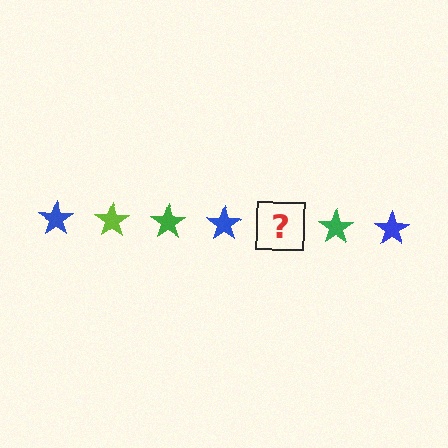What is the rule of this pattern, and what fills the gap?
The rule is that the pattern cycles through blue, lime, green stars. The gap should be filled with a lime star.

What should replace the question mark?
The question mark should be replaced with a lime star.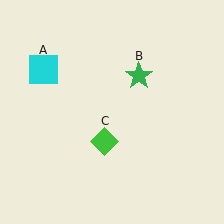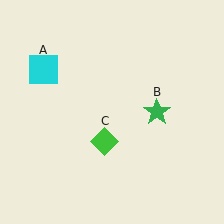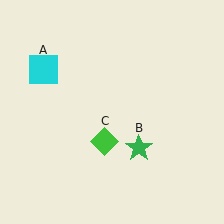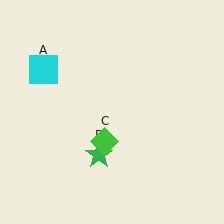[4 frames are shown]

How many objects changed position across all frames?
1 object changed position: green star (object B).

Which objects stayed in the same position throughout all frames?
Cyan square (object A) and green diamond (object C) remained stationary.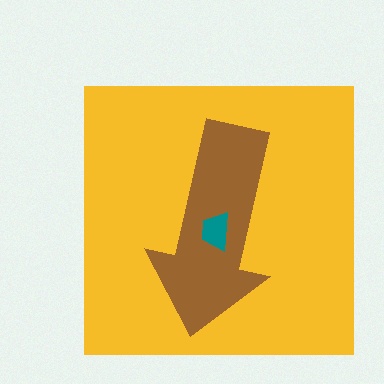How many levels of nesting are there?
3.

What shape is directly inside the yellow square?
The brown arrow.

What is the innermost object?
The teal trapezoid.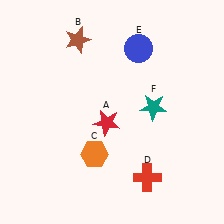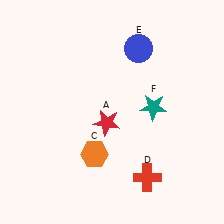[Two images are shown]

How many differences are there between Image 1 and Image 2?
There is 1 difference between the two images.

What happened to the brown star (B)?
The brown star (B) was removed in Image 2. It was in the top-left area of Image 1.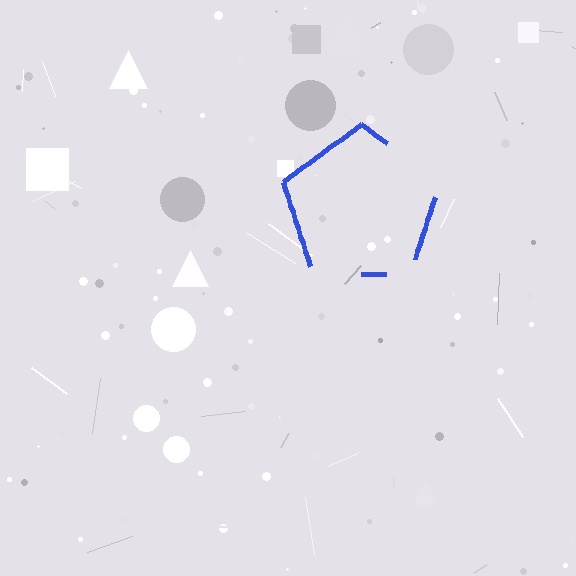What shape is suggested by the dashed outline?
The dashed outline suggests a pentagon.